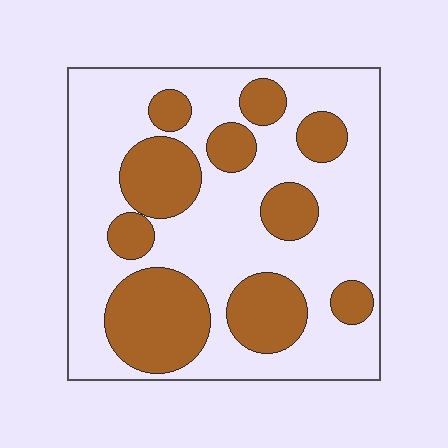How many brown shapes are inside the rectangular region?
10.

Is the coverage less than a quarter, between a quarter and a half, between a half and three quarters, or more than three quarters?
Between a quarter and a half.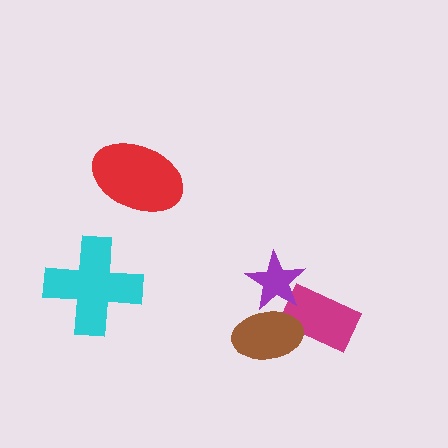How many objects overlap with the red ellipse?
0 objects overlap with the red ellipse.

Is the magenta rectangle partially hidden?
Yes, it is partially covered by another shape.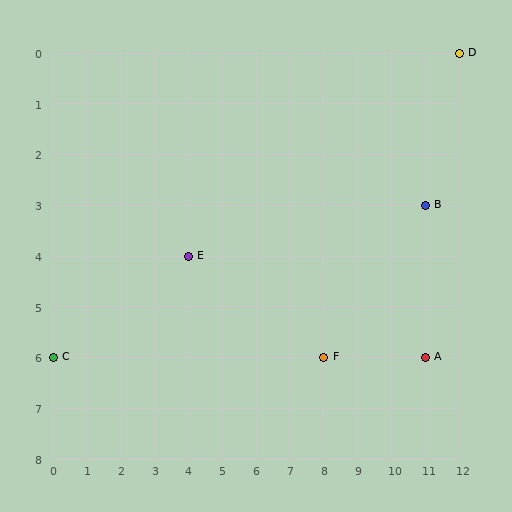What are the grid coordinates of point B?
Point B is at grid coordinates (11, 3).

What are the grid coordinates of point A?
Point A is at grid coordinates (11, 6).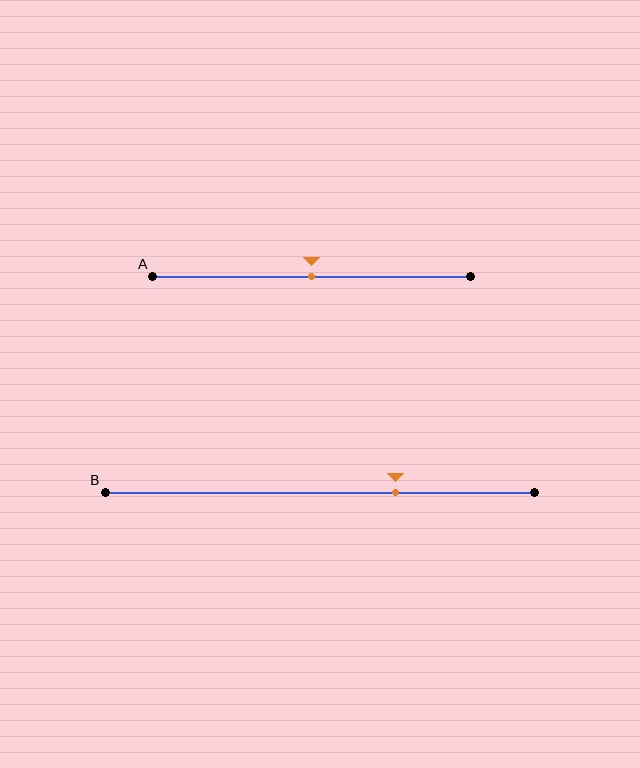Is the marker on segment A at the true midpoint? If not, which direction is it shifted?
Yes, the marker on segment A is at the true midpoint.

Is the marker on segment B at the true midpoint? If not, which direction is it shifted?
No, the marker on segment B is shifted to the right by about 18% of the segment length.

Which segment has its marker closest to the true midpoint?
Segment A has its marker closest to the true midpoint.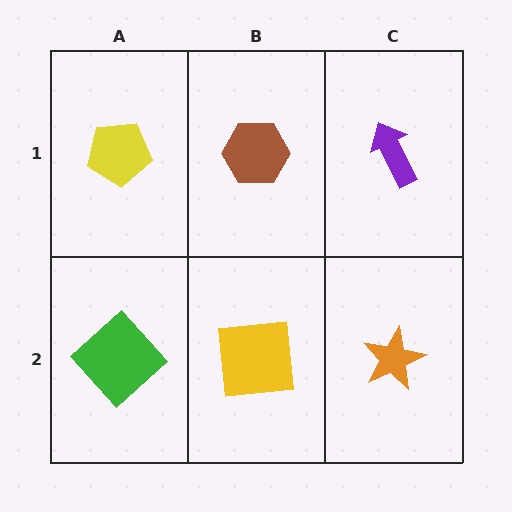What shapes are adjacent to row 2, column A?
A yellow pentagon (row 1, column A), a yellow square (row 2, column B).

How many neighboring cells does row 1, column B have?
3.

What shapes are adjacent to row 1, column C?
An orange star (row 2, column C), a brown hexagon (row 1, column B).